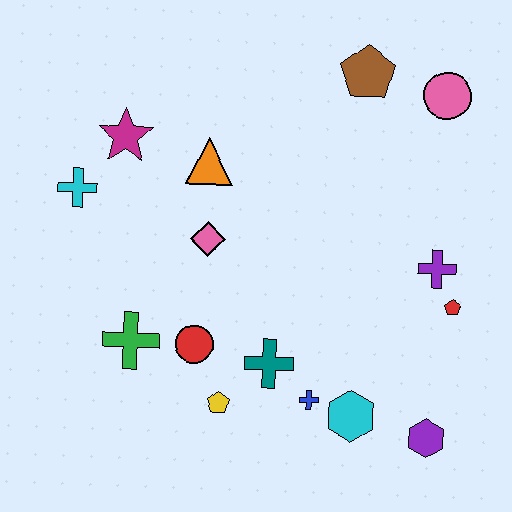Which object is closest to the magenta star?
The cyan cross is closest to the magenta star.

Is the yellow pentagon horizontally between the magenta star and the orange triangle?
No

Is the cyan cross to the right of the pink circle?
No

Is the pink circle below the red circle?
No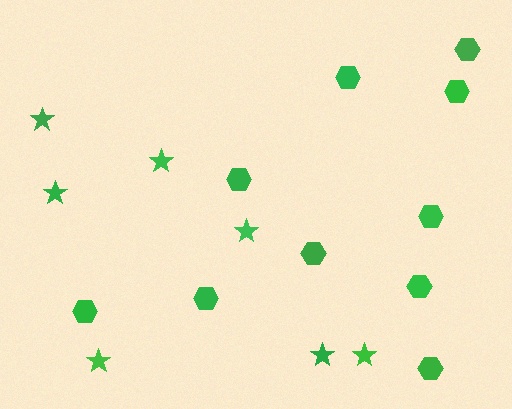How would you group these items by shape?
There are 2 groups: one group of hexagons (10) and one group of stars (7).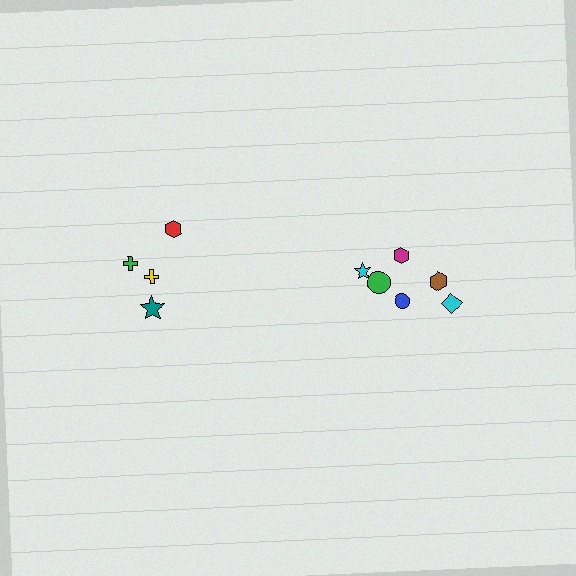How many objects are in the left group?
There are 4 objects.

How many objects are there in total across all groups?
There are 10 objects.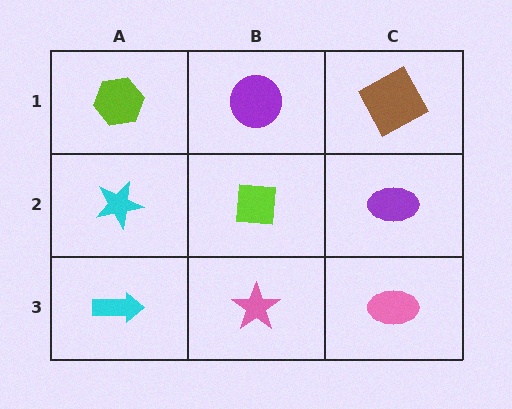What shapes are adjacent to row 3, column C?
A purple ellipse (row 2, column C), a pink star (row 3, column B).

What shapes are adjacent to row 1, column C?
A purple ellipse (row 2, column C), a purple circle (row 1, column B).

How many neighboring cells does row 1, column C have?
2.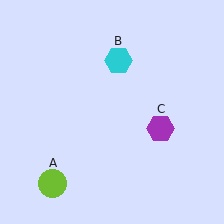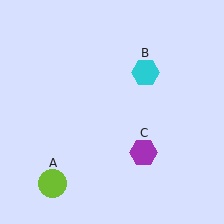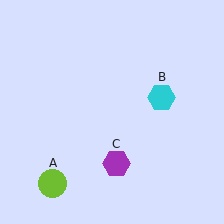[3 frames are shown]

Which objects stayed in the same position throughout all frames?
Lime circle (object A) remained stationary.